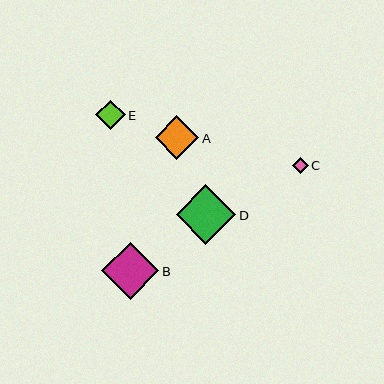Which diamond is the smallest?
Diamond C is the smallest with a size of approximately 16 pixels.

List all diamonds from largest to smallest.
From largest to smallest: D, B, A, E, C.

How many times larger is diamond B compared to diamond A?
Diamond B is approximately 1.3 times the size of diamond A.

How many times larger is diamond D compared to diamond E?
Diamond D is approximately 2.0 times the size of diamond E.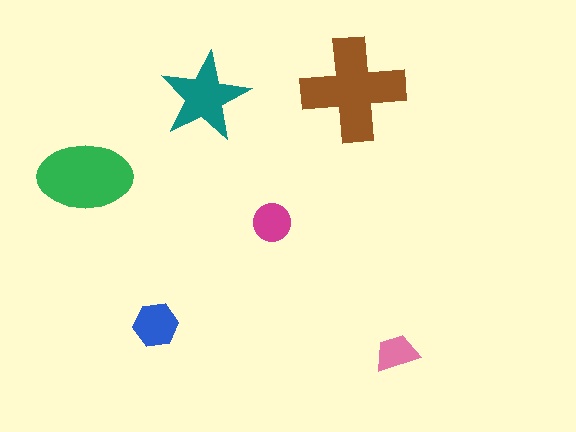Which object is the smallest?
The pink trapezoid.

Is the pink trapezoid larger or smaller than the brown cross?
Smaller.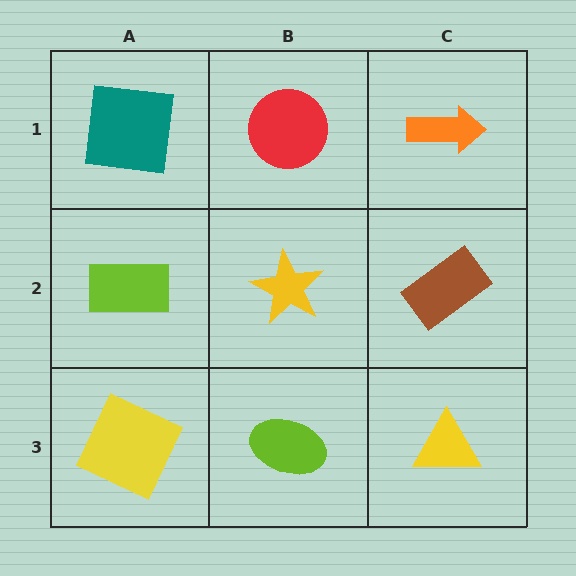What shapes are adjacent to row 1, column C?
A brown rectangle (row 2, column C), a red circle (row 1, column B).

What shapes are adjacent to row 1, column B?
A yellow star (row 2, column B), a teal square (row 1, column A), an orange arrow (row 1, column C).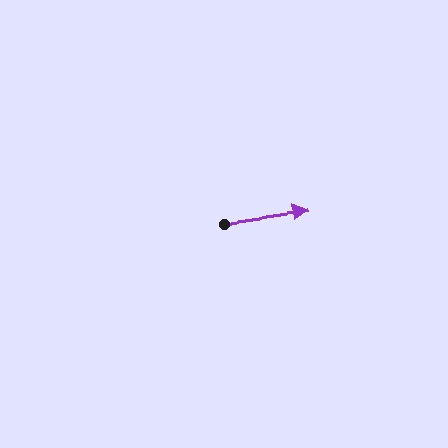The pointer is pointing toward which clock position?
Roughly 3 o'clock.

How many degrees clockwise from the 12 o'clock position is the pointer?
Approximately 82 degrees.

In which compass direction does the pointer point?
East.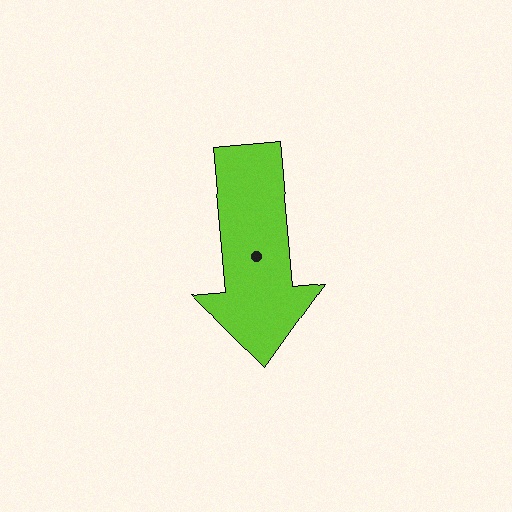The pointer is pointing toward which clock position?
Roughly 6 o'clock.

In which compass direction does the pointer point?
South.